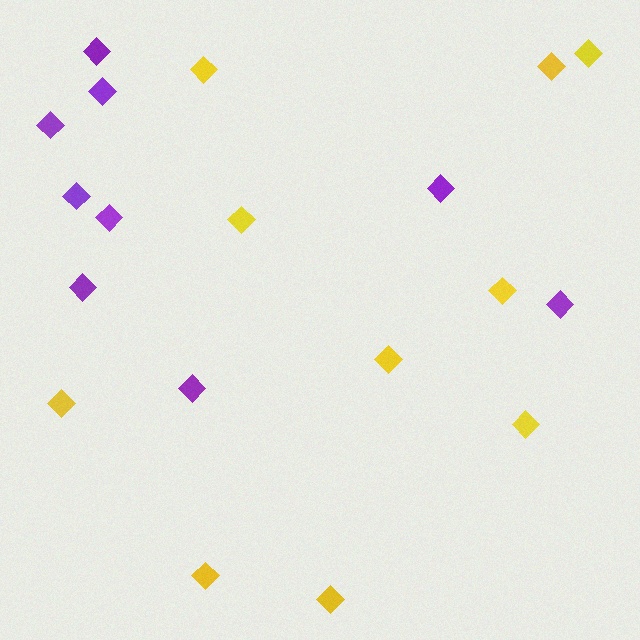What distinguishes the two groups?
There are 2 groups: one group of yellow diamonds (10) and one group of purple diamonds (9).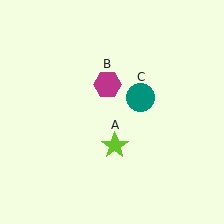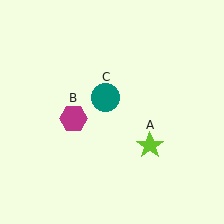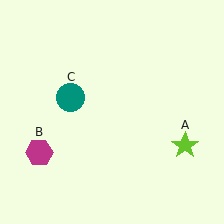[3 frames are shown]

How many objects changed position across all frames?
3 objects changed position: lime star (object A), magenta hexagon (object B), teal circle (object C).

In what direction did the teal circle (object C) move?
The teal circle (object C) moved left.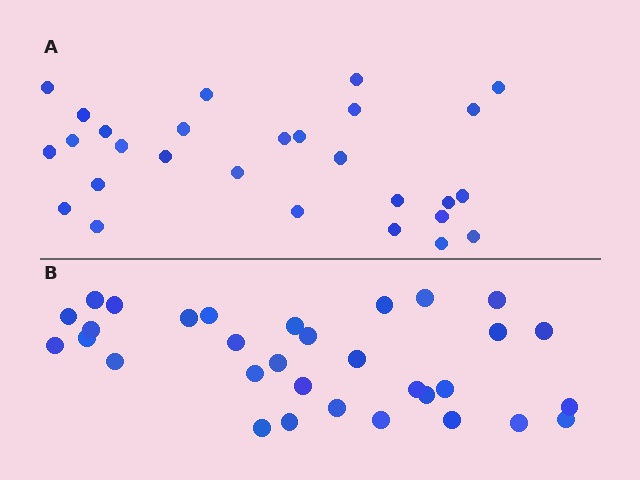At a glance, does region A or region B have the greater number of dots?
Region B (the bottom region) has more dots.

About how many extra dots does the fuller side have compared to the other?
Region B has about 4 more dots than region A.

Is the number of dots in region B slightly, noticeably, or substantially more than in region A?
Region B has only slightly more — the two regions are fairly close. The ratio is roughly 1.1 to 1.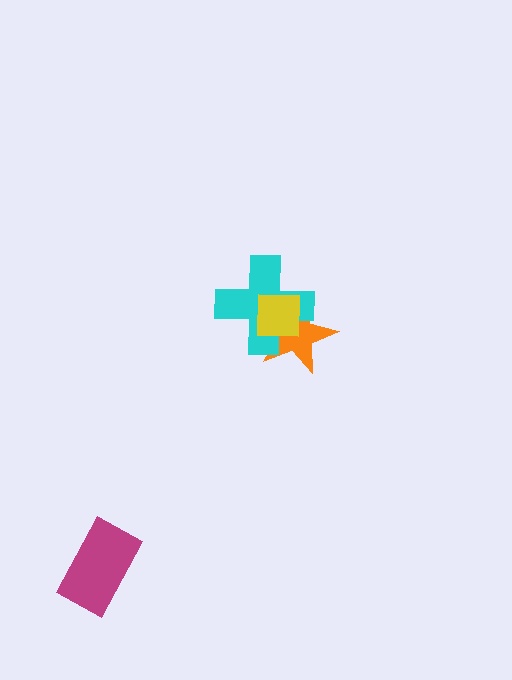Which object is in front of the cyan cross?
The yellow square is in front of the cyan cross.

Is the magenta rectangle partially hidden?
No, no other shape covers it.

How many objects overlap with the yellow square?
2 objects overlap with the yellow square.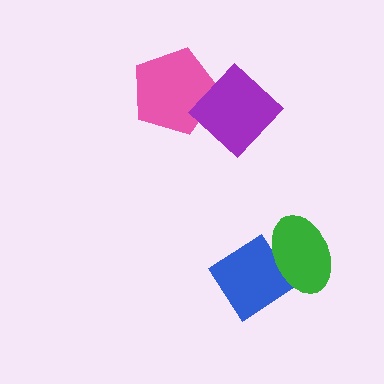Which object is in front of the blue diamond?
The green ellipse is in front of the blue diamond.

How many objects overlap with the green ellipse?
1 object overlaps with the green ellipse.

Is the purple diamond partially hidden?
No, no other shape covers it.